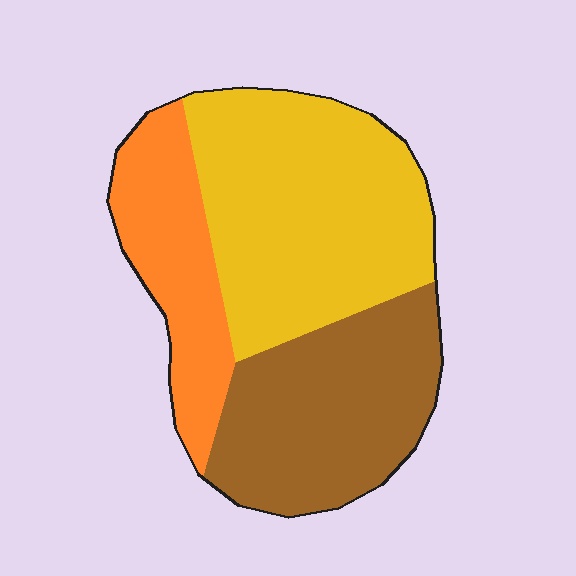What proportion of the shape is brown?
Brown covers 34% of the shape.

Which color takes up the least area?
Orange, at roughly 20%.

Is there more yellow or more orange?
Yellow.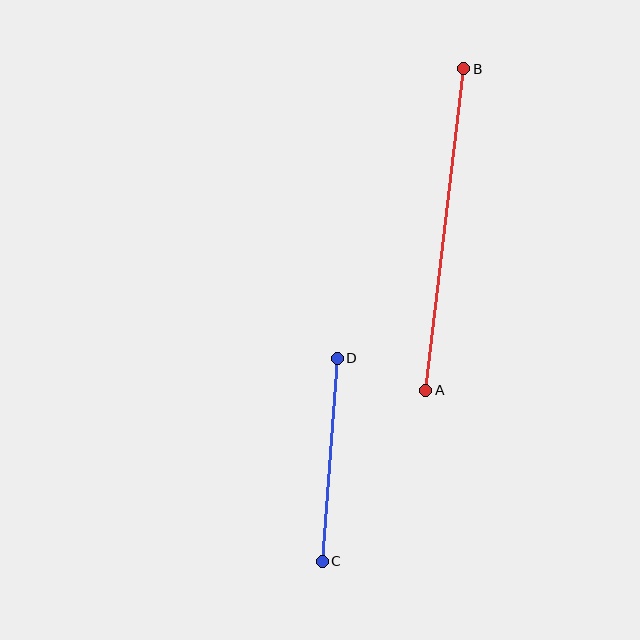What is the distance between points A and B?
The distance is approximately 324 pixels.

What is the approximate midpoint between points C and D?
The midpoint is at approximately (330, 460) pixels.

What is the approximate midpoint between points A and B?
The midpoint is at approximately (445, 229) pixels.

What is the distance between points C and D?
The distance is approximately 204 pixels.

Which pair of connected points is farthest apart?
Points A and B are farthest apart.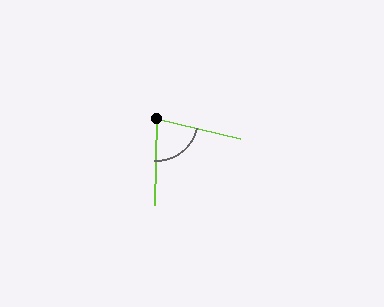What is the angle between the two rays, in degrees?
Approximately 79 degrees.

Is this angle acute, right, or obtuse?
It is acute.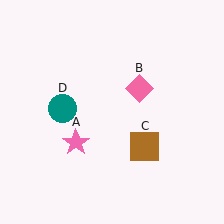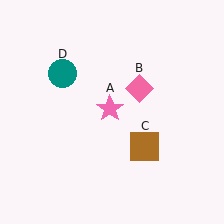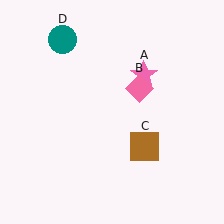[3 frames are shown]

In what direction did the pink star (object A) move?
The pink star (object A) moved up and to the right.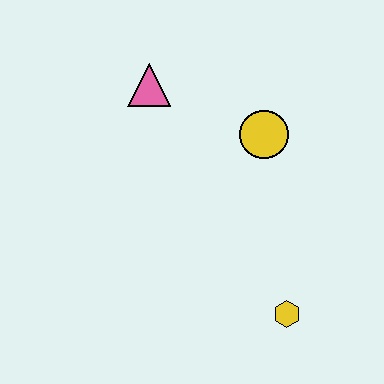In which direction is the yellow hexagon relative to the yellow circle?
The yellow hexagon is below the yellow circle.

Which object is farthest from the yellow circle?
The yellow hexagon is farthest from the yellow circle.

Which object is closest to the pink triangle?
The yellow circle is closest to the pink triangle.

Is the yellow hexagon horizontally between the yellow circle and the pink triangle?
No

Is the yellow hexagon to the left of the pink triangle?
No